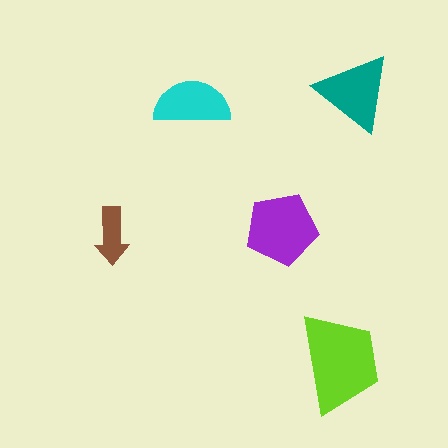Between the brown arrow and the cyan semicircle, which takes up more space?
The cyan semicircle.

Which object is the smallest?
The brown arrow.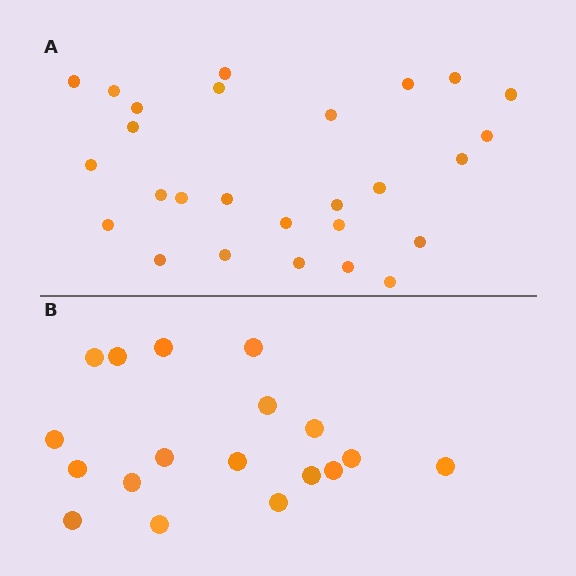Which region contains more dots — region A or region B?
Region A (the top region) has more dots.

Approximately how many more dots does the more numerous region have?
Region A has roughly 8 or so more dots than region B.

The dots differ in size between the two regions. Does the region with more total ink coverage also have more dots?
No. Region B has more total ink coverage because its dots are larger, but region A actually contains more individual dots. Total area can be misleading — the number of items is what matters here.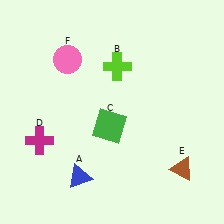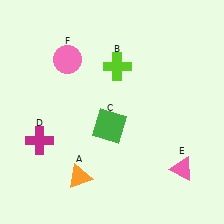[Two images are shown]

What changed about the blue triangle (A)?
In Image 1, A is blue. In Image 2, it changed to orange.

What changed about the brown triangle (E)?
In Image 1, E is brown. In Image 2, it changed to pink.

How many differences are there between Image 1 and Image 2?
There are 2 differences between the two images.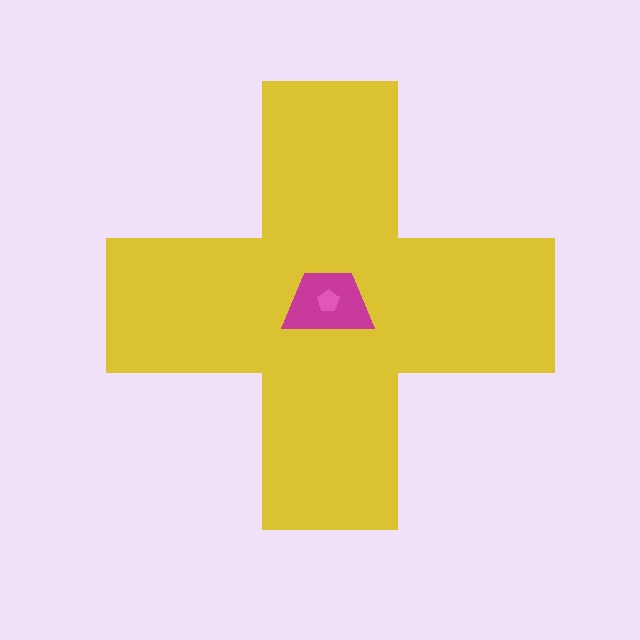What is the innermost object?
The pink pentagon.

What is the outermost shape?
The yellow cross.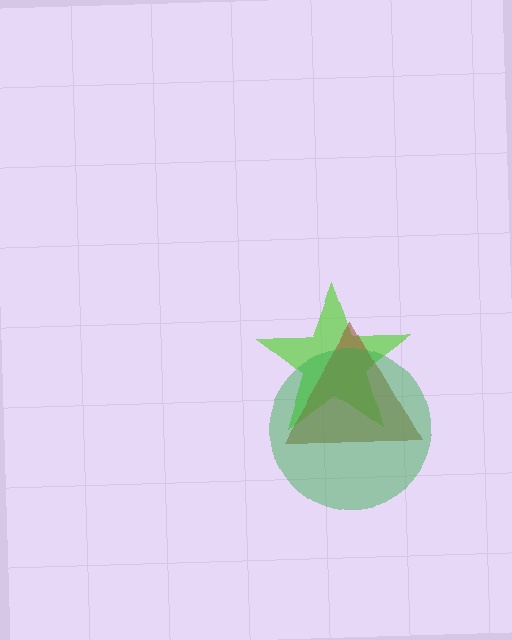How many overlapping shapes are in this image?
There are 3 overlapping shapes in the image.